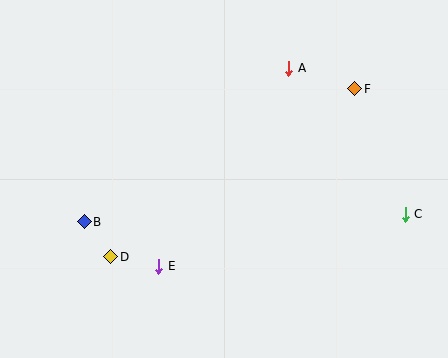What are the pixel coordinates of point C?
Point C is at (405, 214).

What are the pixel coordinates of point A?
Point A is at (289, 68).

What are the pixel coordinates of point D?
Point D is at (111, 257).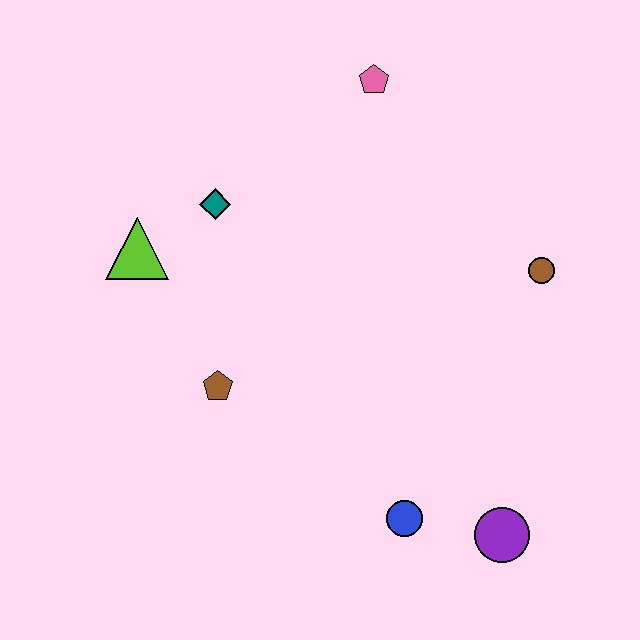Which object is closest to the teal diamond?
The lime triangle is closest to the teal diamond.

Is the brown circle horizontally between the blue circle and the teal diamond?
No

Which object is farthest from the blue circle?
The pink pentagon is farthest from the blue circle.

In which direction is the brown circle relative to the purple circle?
The brown circle is above the purple circle.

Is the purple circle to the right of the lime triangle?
Yes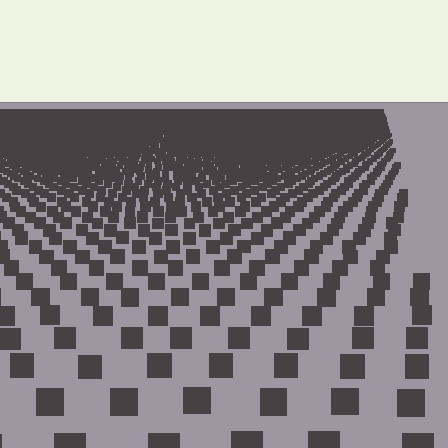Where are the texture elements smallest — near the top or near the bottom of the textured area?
Near the top.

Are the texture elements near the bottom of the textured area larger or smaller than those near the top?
Larger. Near the bottom, elements are closer to the viewer and appear at a bigger on-screen size.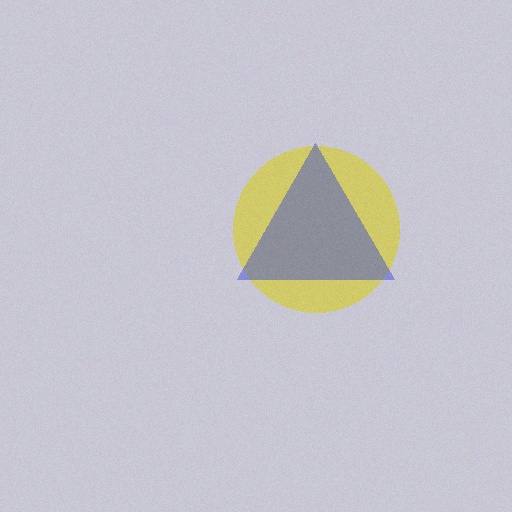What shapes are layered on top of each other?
The layered shapes are: a yellow circle, a blue triangle.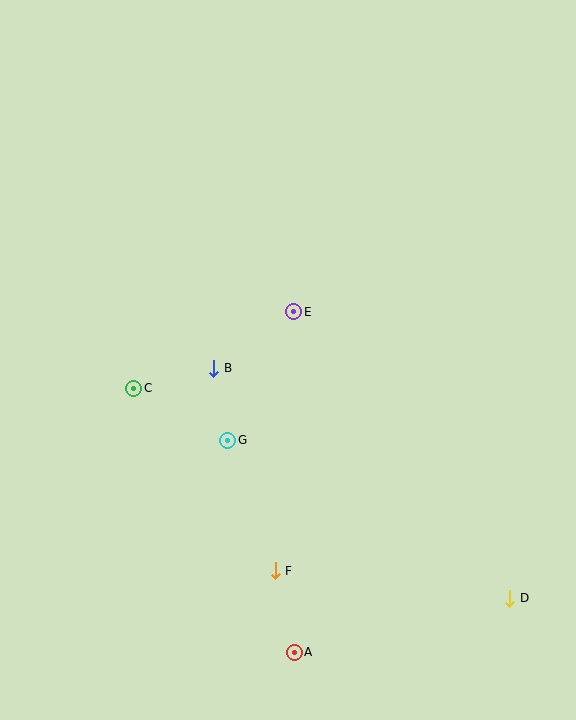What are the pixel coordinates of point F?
Point F is at (275, 571).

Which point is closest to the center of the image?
Point E at (294, 312) is closest to the center.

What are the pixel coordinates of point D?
Point D is at (510, 598).